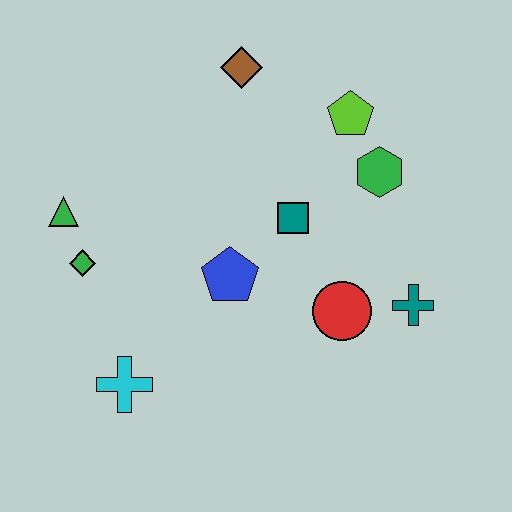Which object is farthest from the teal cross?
The green triangle is farthest from the teal cross.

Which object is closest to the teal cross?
The red circle is closest to the teal cross.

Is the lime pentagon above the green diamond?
Yes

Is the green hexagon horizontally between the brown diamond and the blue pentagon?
No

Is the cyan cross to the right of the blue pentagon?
No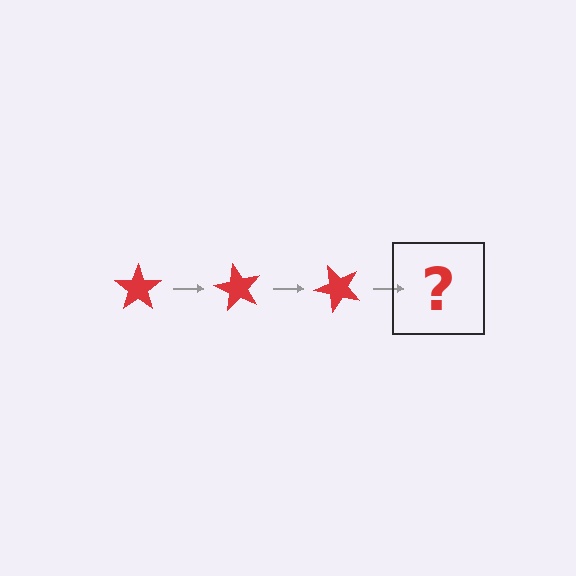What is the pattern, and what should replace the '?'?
The pattern is that the star rotates 60 degrees each step. The '?' should be a red star rotated 180 degrees.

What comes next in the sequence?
The next element should be a red star rotated 180 degrees.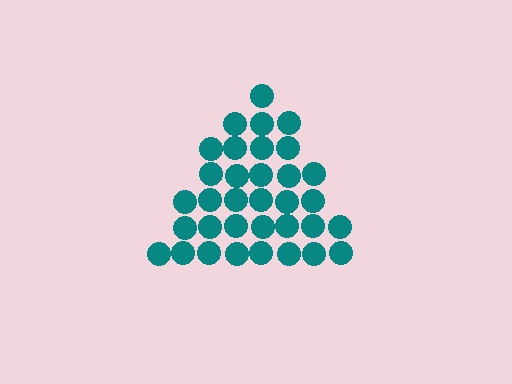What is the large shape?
The large shape is a triangle.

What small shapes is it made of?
It is made of small circles.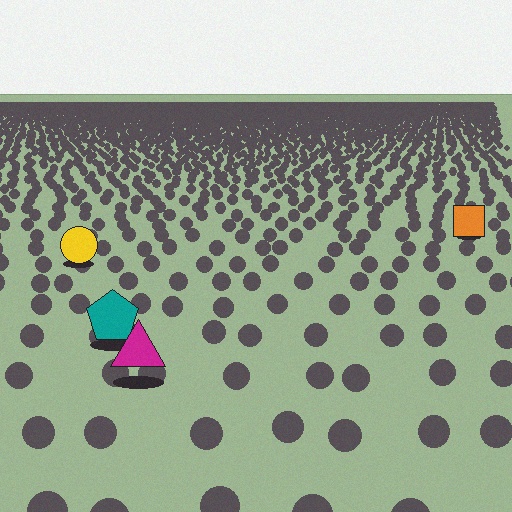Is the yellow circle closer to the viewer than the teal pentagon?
No. The teal pentagon is closer — you can tell from the texture gradient: the ground texture is coarser near it.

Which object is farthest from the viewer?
The orange square is farthest from the viewer. It appears smaller and the ground texture around it is denser.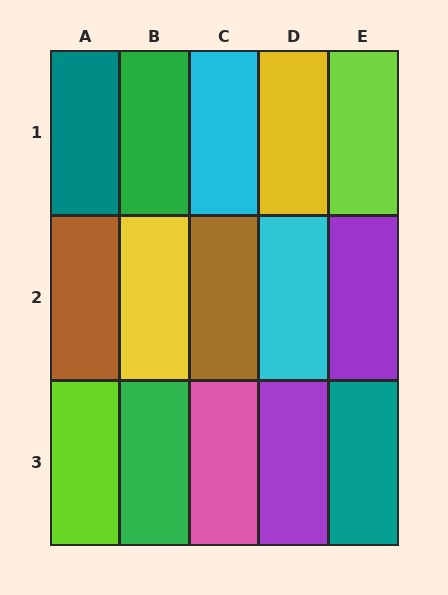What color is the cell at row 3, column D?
Purple.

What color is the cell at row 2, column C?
Brown.